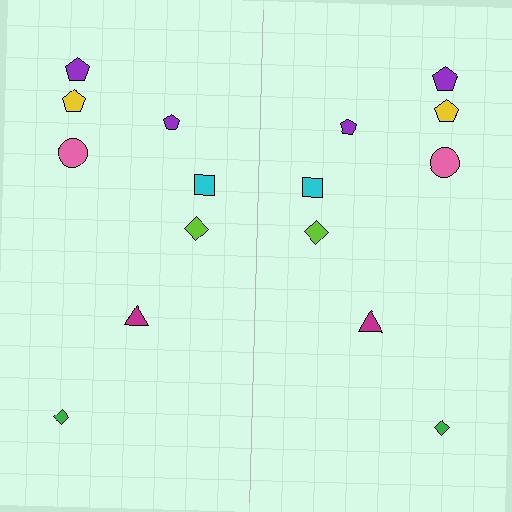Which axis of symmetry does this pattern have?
The pattern has a vertical axis of symmetry running through the center of the image.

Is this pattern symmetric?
Yes, this pattern has bilateral (reflection) symmetry.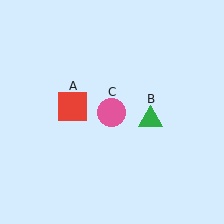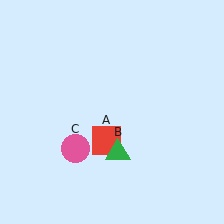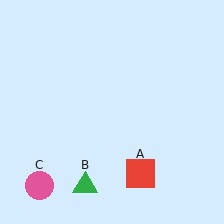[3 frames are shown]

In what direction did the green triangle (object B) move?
The green triangle (object B) moved down and to the left.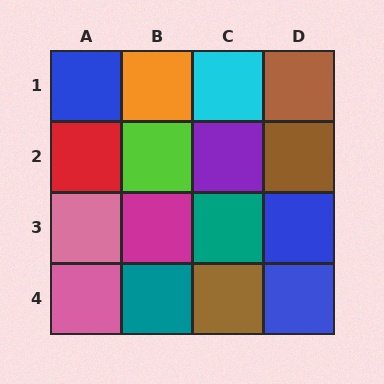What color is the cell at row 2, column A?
Red.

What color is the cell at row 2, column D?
Brown.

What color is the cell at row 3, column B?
Magenta.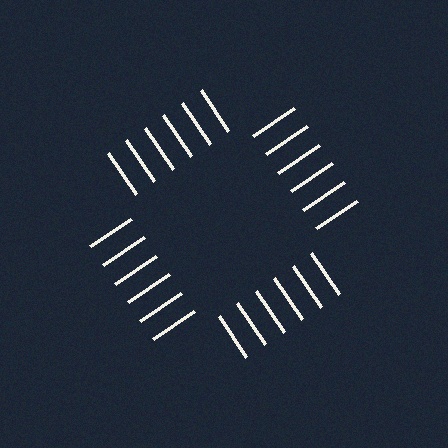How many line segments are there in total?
24 — 6 along each of the 4 edges.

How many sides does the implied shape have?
4 sides — the line-ends trace a square.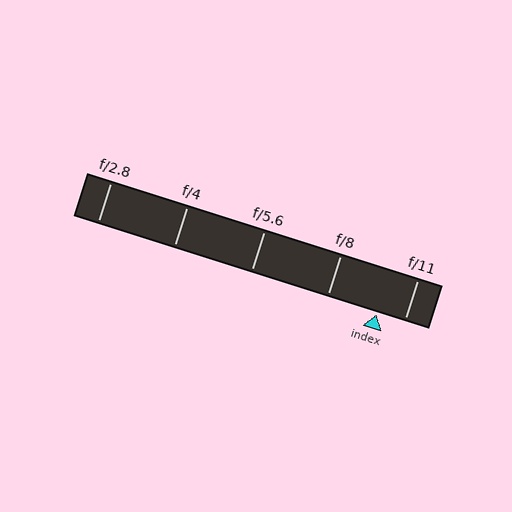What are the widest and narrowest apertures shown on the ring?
The widest aperture shown is f/2.8 and the narrowest is f/11.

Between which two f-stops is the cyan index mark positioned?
The index mark is between f/8 and f/11.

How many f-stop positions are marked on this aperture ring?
There are 5 f-stop positions marked.